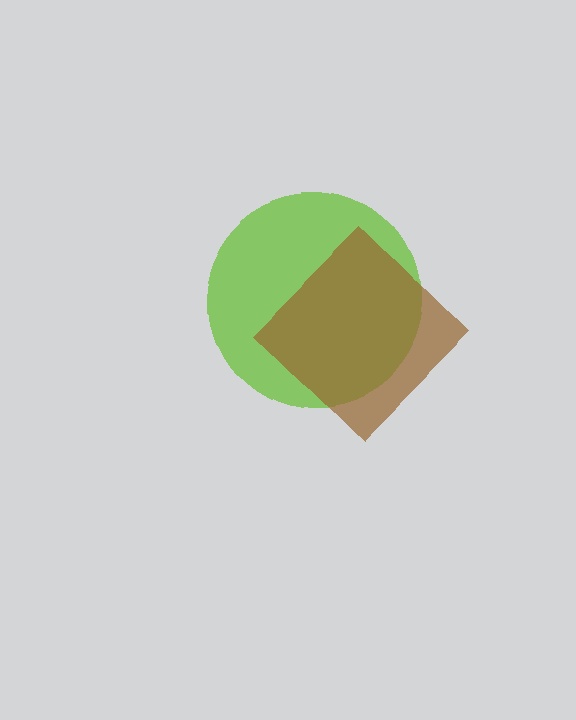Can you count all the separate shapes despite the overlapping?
Yes, there are 2 separate shapes.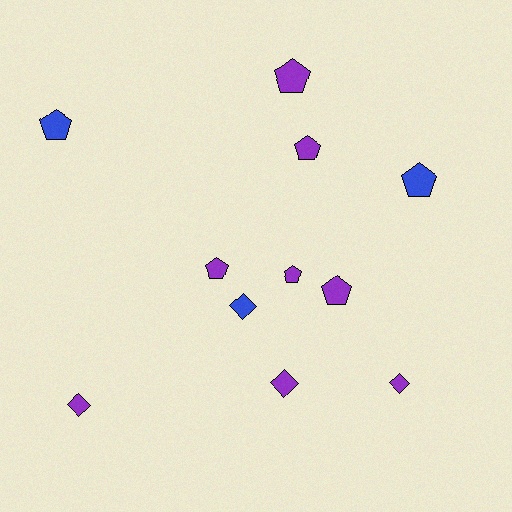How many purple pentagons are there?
There are 5 purple pentagons.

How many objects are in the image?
There are 11 objects.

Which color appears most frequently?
Purple, with 8 objects.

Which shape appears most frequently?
Pentagon, with 7 objects.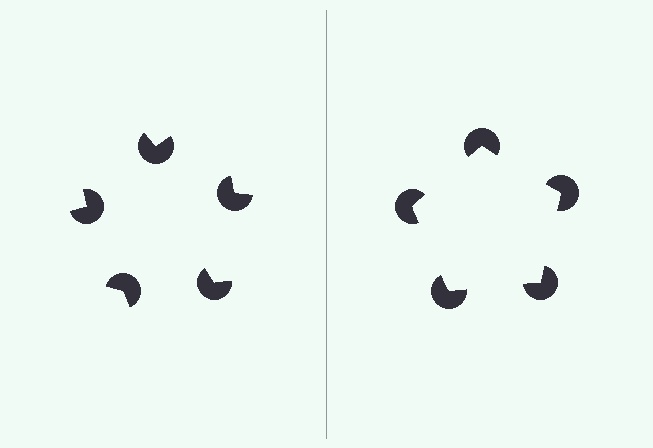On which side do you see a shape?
An illusory pentagon appears on the right side. On the left side the wedge cuts are rotated, so no coherent shape forms.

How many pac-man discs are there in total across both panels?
10 — 5 on each side.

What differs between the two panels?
The pac-man discs are positioned identically on both sides; only the wedge orientations differ. On the right they align to a pentagon; on the left they are misaligned.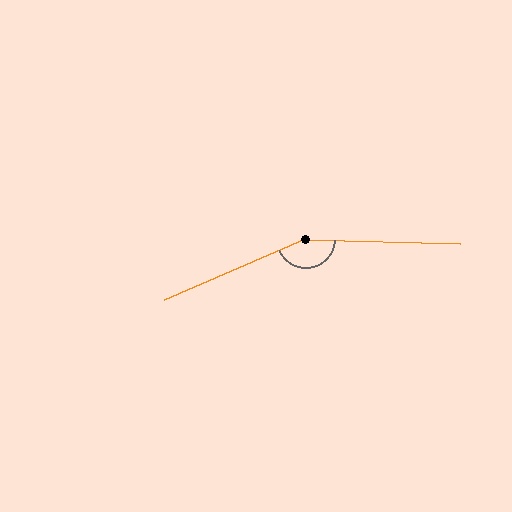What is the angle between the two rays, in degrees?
Approximately 155 degrees.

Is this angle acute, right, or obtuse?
It is obtuse.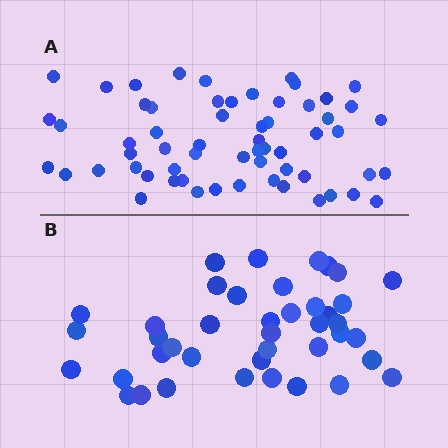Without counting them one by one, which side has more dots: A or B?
Region A (the top region) has more dots.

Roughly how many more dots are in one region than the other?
Region A has approximately 20 more dots than region B.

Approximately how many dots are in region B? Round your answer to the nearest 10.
About 40 dots. (The exact count is 41, which rounds to 40.)